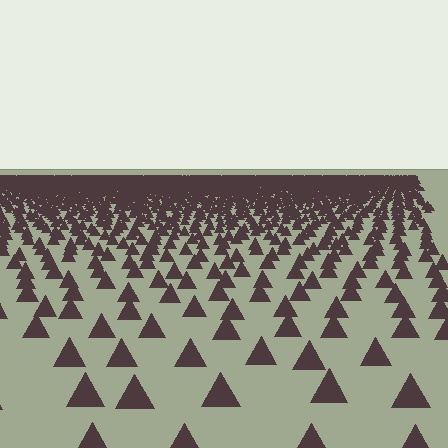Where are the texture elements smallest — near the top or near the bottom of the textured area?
Near the top.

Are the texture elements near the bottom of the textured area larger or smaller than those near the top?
Larger. Near the bottom, elements are closer to the viewer and appear at a bigger on-screen size.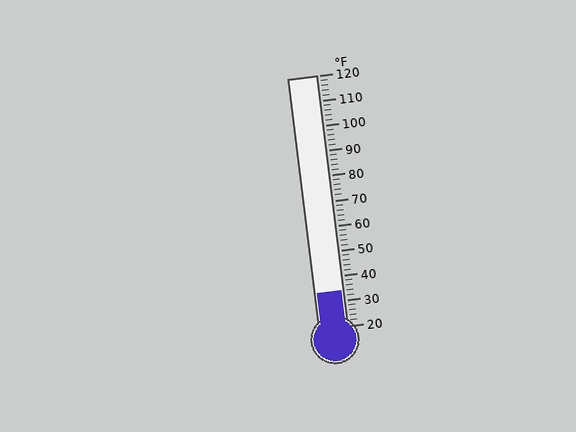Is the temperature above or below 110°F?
The temperature is below 110°F.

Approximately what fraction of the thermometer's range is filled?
The thermometer is filled to approximately 15% of its range.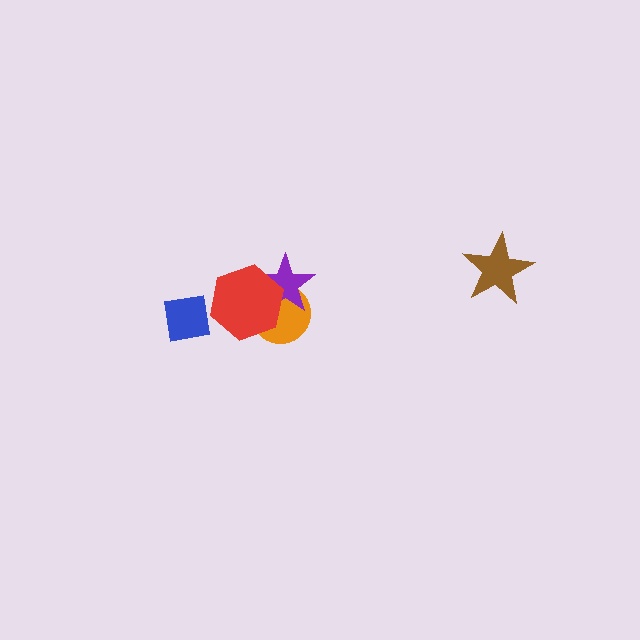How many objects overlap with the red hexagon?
2 objects overlap with the red hexagon.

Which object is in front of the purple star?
The red hexagon is in front of the purple star.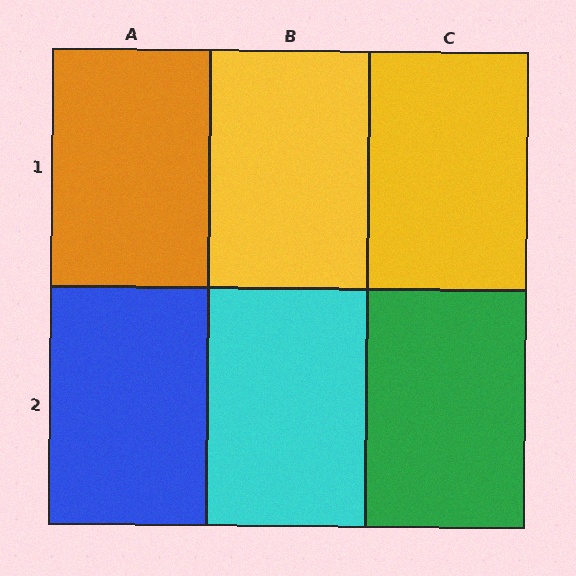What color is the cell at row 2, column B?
Cyan.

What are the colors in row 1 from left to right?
Orange, yellow, yellow.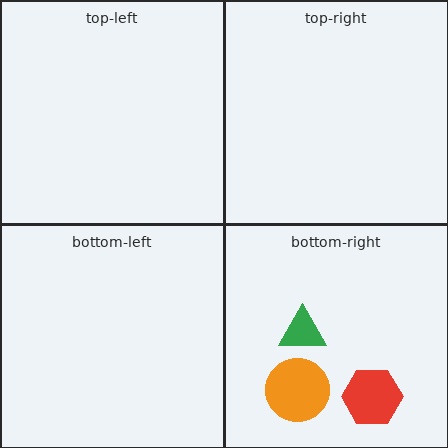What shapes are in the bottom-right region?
The red hexagon, the orange circle, the green triangle.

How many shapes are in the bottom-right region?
3.